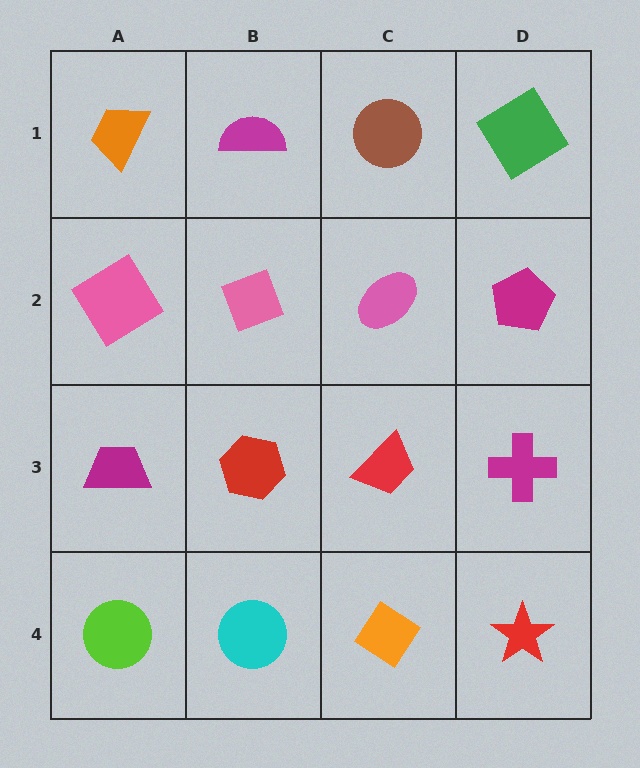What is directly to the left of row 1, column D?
A brown circle.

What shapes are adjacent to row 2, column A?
An orange trapezoid (row 1, column A), a magenta trapezoid (row 3, column A), a pink diamond (row 2, column B).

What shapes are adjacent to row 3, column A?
A pink diamond (row 2, column A), a lime circle (row 4, column A), a red hexagon (row 3, column B).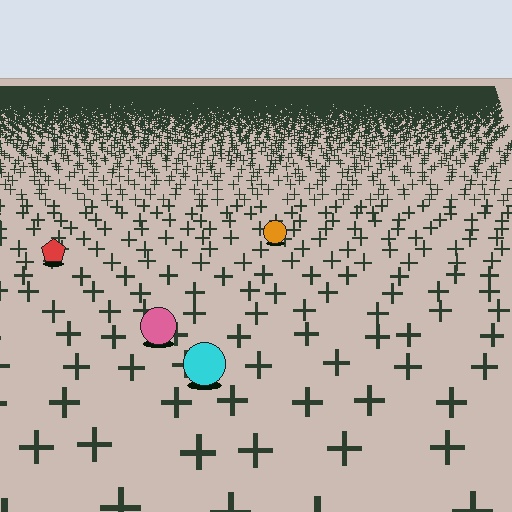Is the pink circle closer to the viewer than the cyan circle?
No. The cyan circle is closer — you can tell from the texture gradient: the ground texture is coarser near it.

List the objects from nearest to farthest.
From nearest to farthest: the cyan circle, the pink circle, the red pentagon, the orange circle.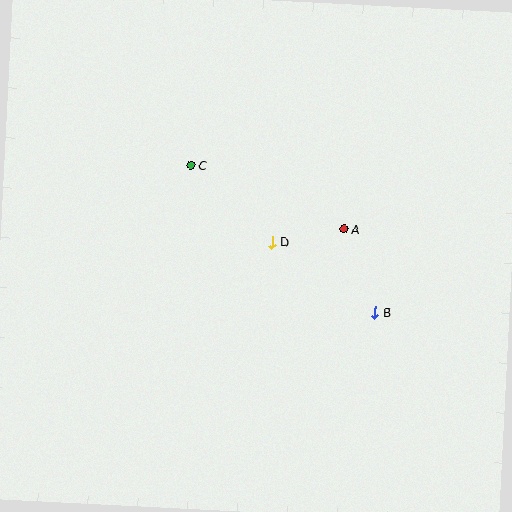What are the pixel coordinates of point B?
Point B is at (375, 313).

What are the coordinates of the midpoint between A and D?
The midpoint between A and D is at (308, 236).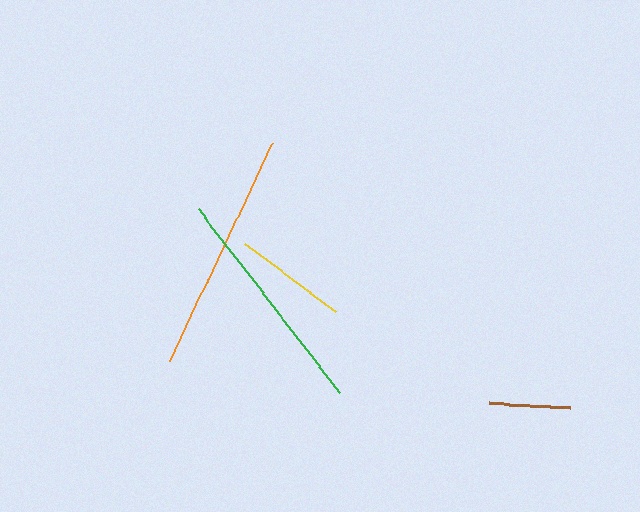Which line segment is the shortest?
The brown line is the shortest at approximately 81 pixels.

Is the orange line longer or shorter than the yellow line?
The orange line is longer than the yellow line.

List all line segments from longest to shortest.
From longest to shortest: orange, green, yellow, brown.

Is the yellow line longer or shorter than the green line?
The green line is longer than the yellow line.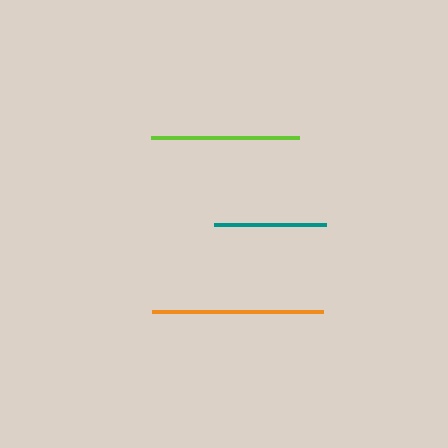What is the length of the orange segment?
The orange segment is approximately 171 pixels long.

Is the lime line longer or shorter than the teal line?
The lime line is longer than the teal line.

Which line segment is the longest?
The orange line is the longest at approximately 171 pixels.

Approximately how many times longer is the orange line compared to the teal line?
The orange line is approximately 1.5 times the length of the teal line.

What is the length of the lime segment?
The lime segment is approximately 148 pixels long.